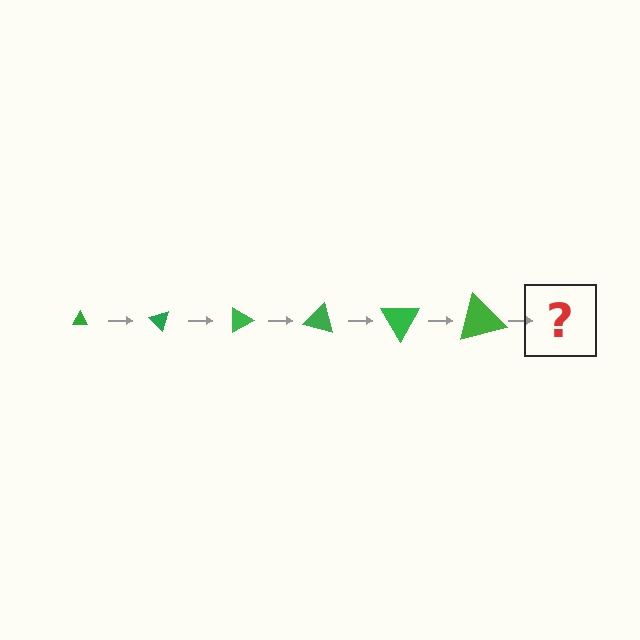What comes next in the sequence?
The next element should be a triangle, larger than the previous one and rotated 270 degrees from the start.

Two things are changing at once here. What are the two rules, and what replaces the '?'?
The two rules are that the triangle grows larger each step and it rotates 45 degrees each step. The '?' should be a triangle, larger than the previous one and rotated 270 degrees from the start.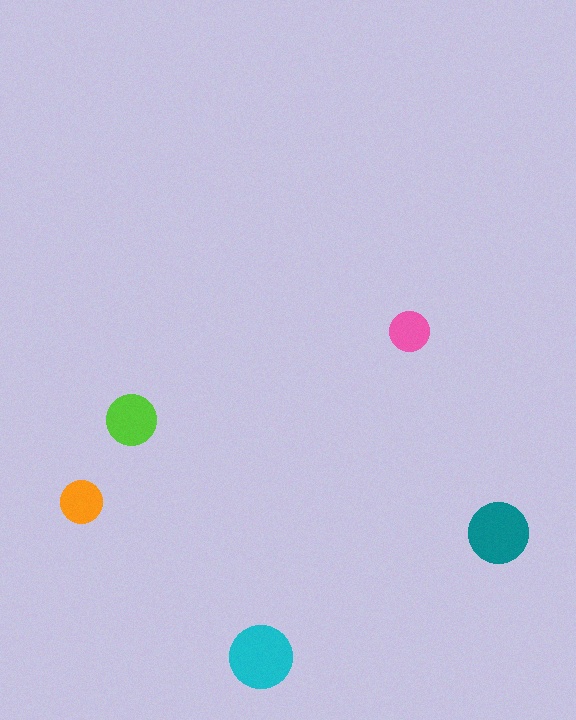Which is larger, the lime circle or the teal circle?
The teal one.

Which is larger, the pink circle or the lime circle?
The lime one.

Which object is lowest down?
The cyan circle is bottommost.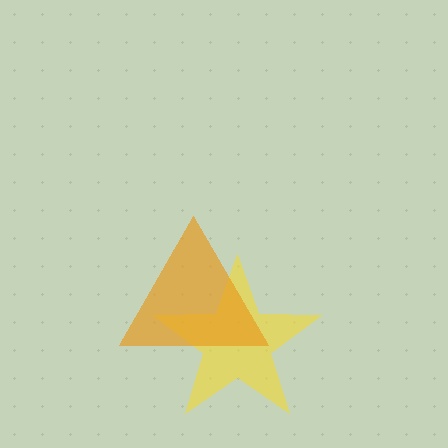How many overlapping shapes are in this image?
There are 2 overlapping shapes in the image.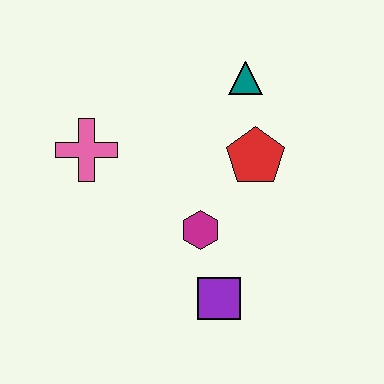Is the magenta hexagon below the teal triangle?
Yes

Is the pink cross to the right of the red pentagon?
No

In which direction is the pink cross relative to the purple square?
The pink cross is above the purple square.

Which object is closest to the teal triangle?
The red pentagon is closest to the teal triangle.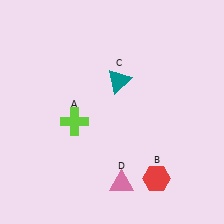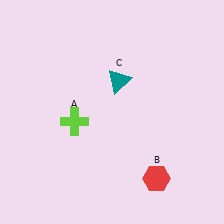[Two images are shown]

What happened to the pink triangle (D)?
The pink triangle (D) was removed in Image 2. It was in the bottom-right area of Image 1.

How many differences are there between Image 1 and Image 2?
There is 1 difference between the two images.